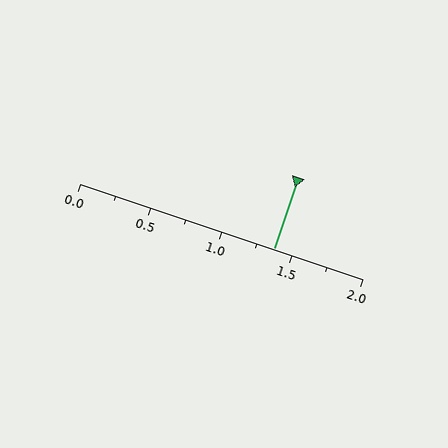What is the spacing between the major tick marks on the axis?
The major ticks are spaced 0.5 apart.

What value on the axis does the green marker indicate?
The marker indicates approximately 1.38.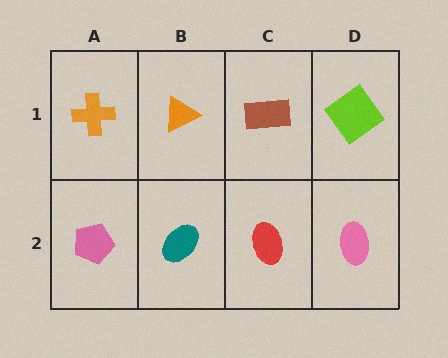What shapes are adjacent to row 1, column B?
A teal ellipse (row 2, column B), an orange cross (row 1, column A), a brown rectangle (row 1, column C).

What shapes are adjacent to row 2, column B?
An orange triangle (row 1, column B), a pink pentagon (row 2, column A), a red ellipse (row 2, column C).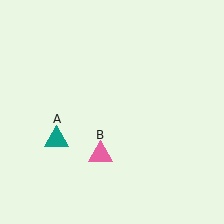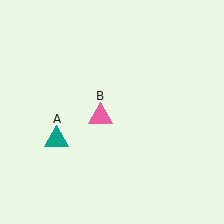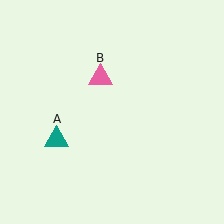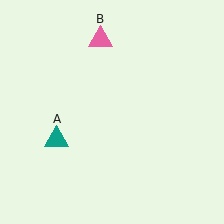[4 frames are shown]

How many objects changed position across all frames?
1 object changed position: pink triangle (object B).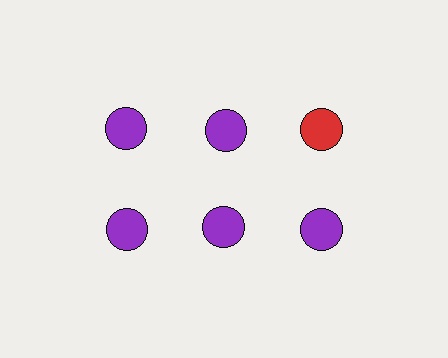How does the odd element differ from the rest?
It has a different color: red instead of purple.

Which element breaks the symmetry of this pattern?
The red circle in the top row, center column breaks the symmetry. All other shapes are purple circles.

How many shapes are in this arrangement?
There are 6 shapes arranged in a grid pattern.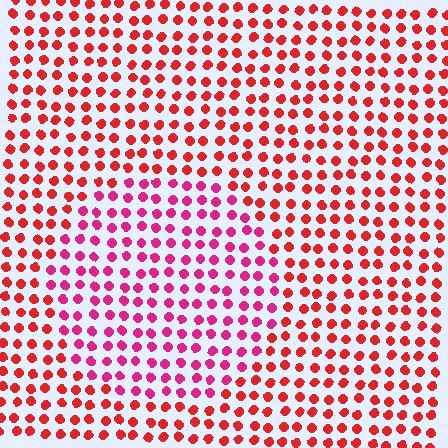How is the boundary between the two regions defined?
The boundary is defined purely by a slight shift in hue (about 32 degrees). Spacing, size, and orientation are identical on both sides.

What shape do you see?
I see a circle.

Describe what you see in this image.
The image is filled with small red elements in a uniform arrangement. A circle-shaped region is visible where the elements are tinted to a slightly different hue, forming a subtle color boundary.